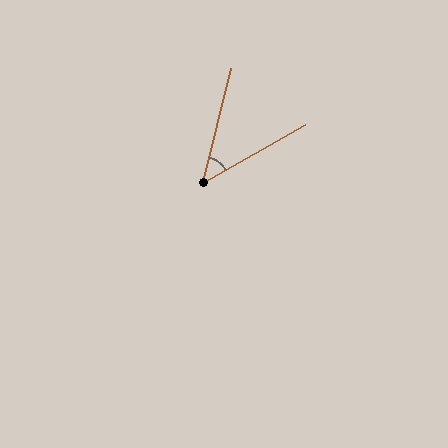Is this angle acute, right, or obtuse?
It is acute.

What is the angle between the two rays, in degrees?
Approximately 47 degrees.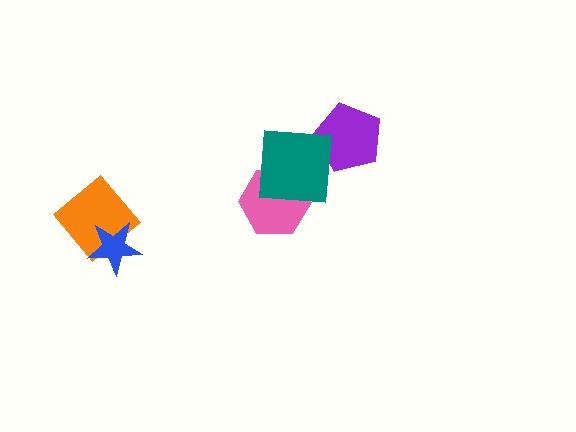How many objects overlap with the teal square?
2 objects overlap with the teal square.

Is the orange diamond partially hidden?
Yes, it is partially covered by another shape.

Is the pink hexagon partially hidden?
Yes, it is partially covered by another shape.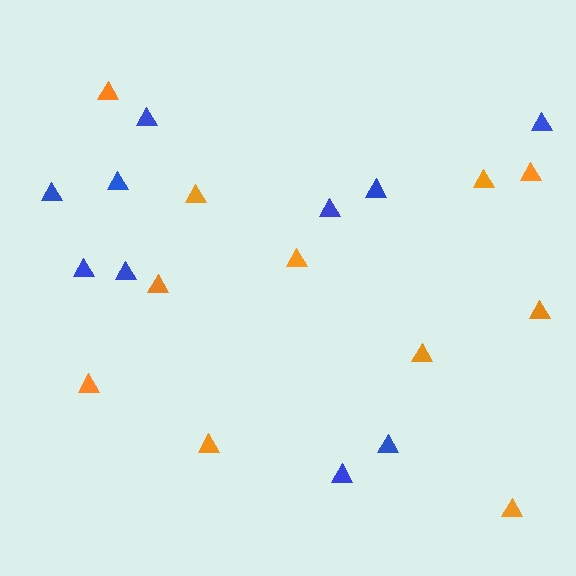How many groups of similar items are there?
There are 2 groups: one group of blue triangles (10) and one group of orange triangles (11).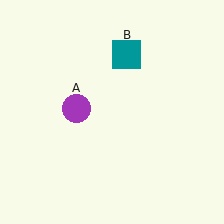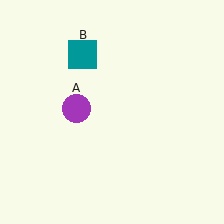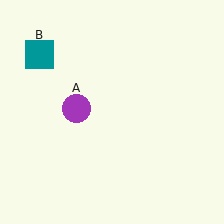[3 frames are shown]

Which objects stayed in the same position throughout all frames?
Purple circle (object A) remained stationary.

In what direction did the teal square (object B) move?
The teal square (object B) moved left.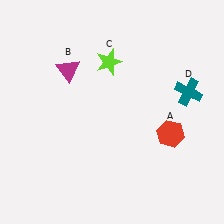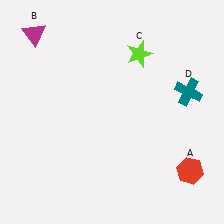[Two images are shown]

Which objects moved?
The objects that moved are: the red hexagon (A), the magenta triangle (B), the lime star (C).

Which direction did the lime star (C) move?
The lime star (C) moved right.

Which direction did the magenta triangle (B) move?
The magenta triangle (B) moved up.